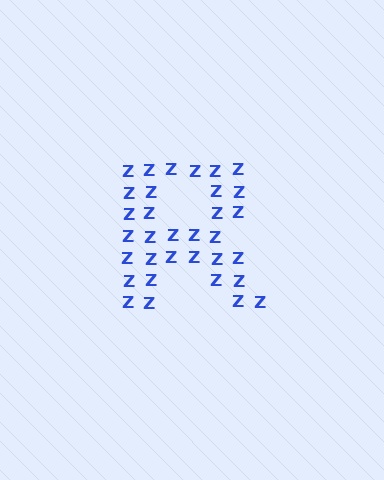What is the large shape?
The large shape is the letter R.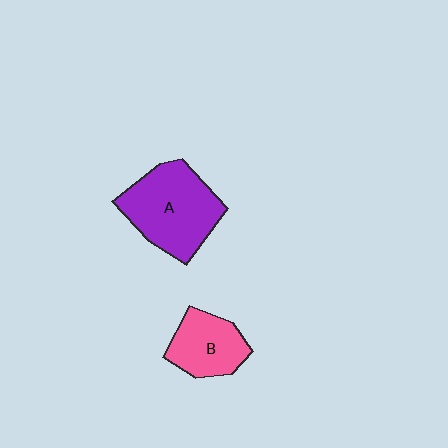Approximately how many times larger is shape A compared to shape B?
Approximately 1.7 times.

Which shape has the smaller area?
Shape B (pink).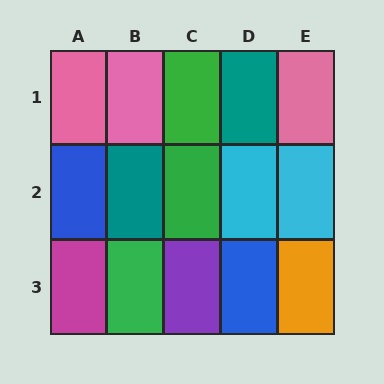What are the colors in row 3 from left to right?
Magenta, green, purple, blue, orange.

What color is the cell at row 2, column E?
Cyan.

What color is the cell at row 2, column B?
Teal.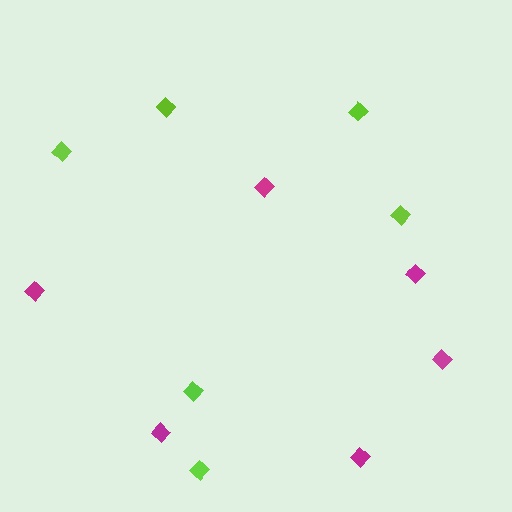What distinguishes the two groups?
There are 2 groups: one group of magenta diamonds (6) and one group of lime diamonds (6).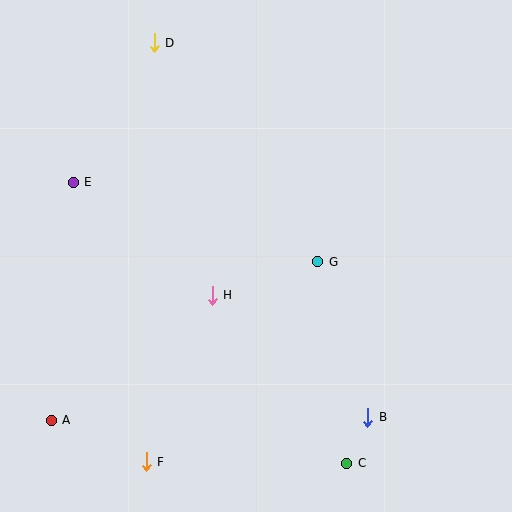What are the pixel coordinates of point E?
Point E is at (73, 182).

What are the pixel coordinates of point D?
Point D is at (154, 43).